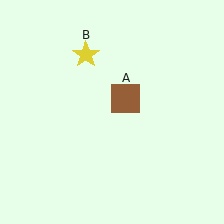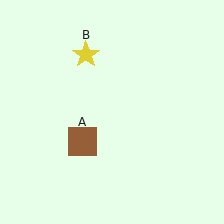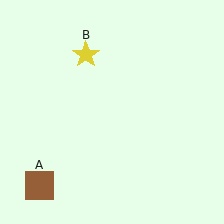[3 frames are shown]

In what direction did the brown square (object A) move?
The brown square (object A) moved down and to the left.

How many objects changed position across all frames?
1 object changed position: brown square (object A).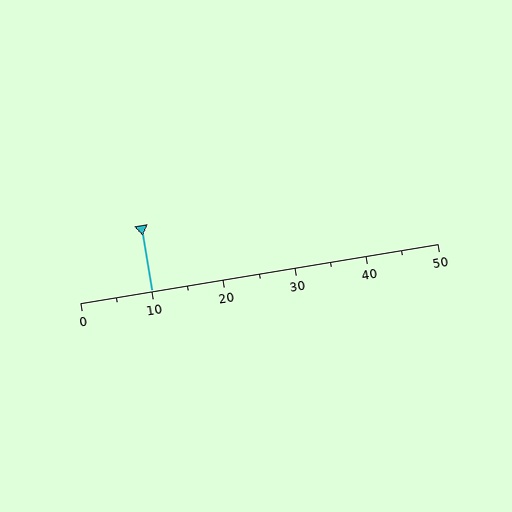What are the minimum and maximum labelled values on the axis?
The axis runs from 0 to 50.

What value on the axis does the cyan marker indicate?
The marker indicates approximately 10.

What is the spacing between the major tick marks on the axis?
The major ticks are spaced 10 apart.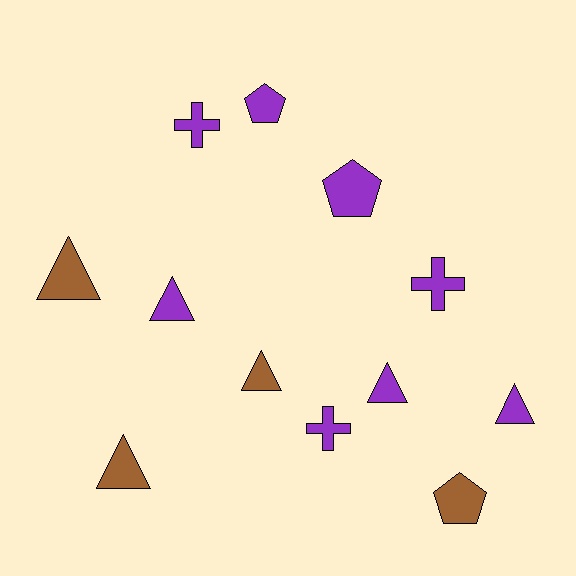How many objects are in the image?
There are 12 objects.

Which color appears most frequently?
Purple, with 8 objects.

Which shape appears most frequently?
Triangle, with 6 objects.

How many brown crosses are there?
There are no brown crosses.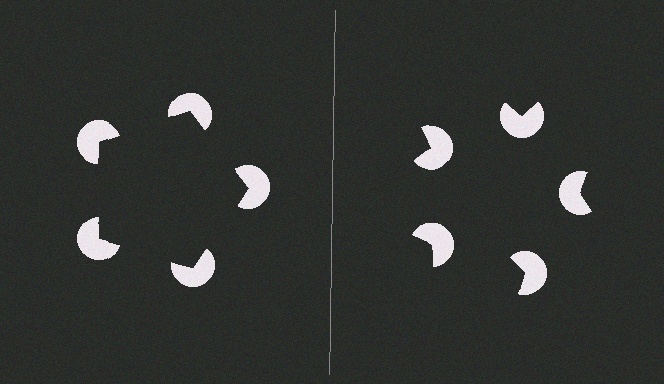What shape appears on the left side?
An illusory pentagon.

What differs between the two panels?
The pac-man discs are positioned identically on both sides; only the wedge orientations differ. On the left they align to a pentagon; on the right they are misaligned.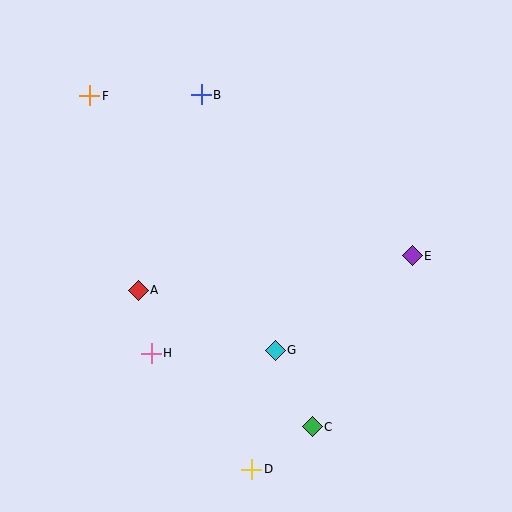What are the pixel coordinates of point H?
Point H is at (151, 353).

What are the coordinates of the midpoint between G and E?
The midpoint between G and E is at (344, 303).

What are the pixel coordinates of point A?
Point A is at (138, 290).